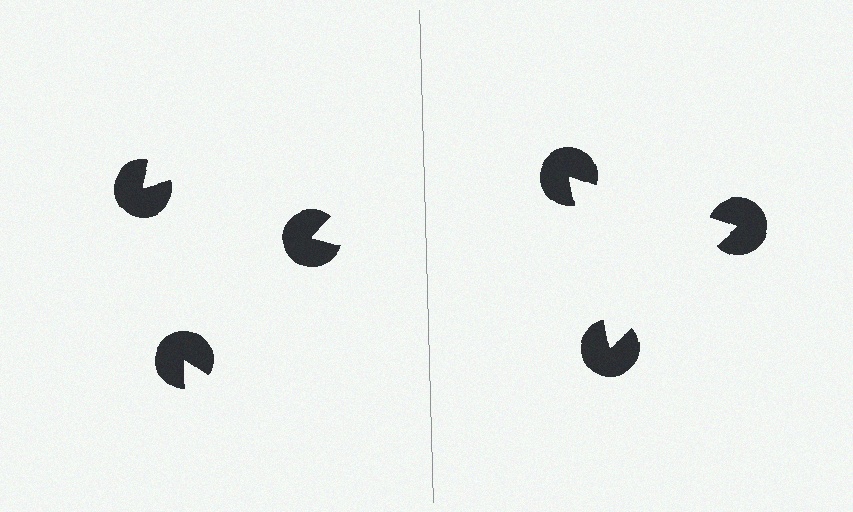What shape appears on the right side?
An illusory triangle.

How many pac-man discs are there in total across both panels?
6 — 3 on each side.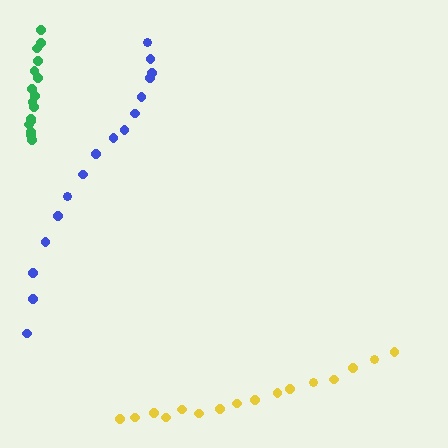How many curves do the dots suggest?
There are 3 distinct paths.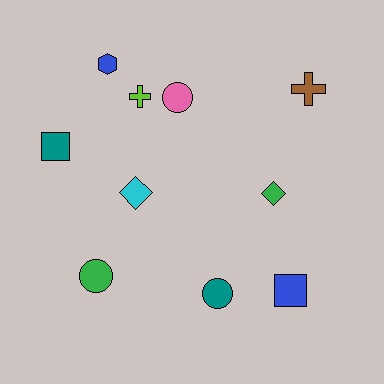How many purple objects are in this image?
There are no purple objects.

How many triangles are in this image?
There are no triangles.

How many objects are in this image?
There are 10 objects.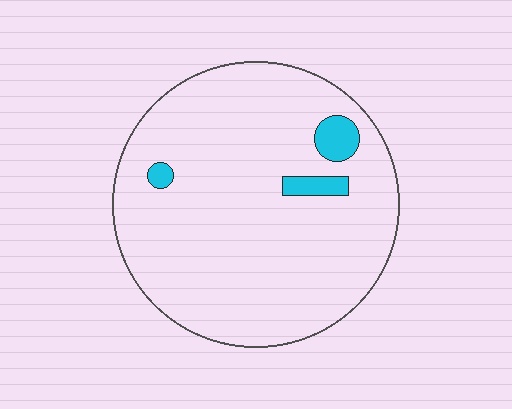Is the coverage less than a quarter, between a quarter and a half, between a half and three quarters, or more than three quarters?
Less than a quarter.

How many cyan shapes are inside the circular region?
3.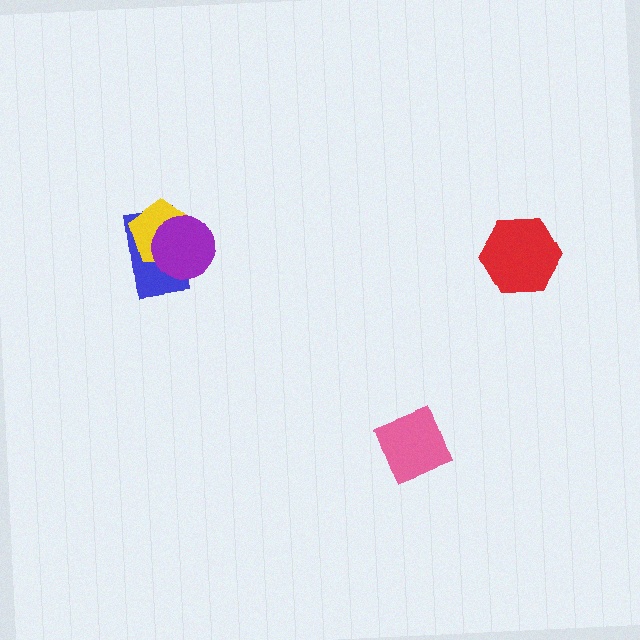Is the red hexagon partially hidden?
No, no other shape covers it.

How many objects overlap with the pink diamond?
0 objects overlap with the pink diamond.